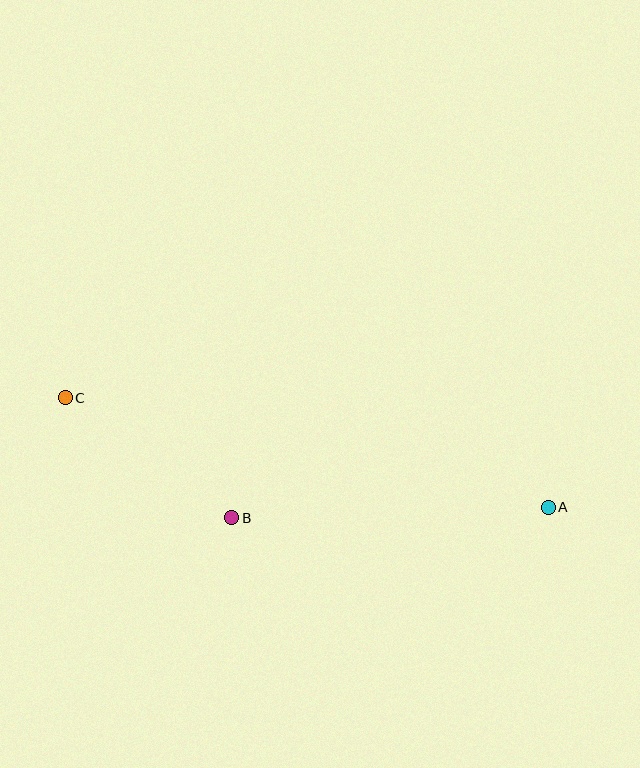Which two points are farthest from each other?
Points A and C are farthest from each other.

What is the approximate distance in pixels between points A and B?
The distance between A and B is approximately 317 pixels.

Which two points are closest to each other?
Points B and C are closest to each other.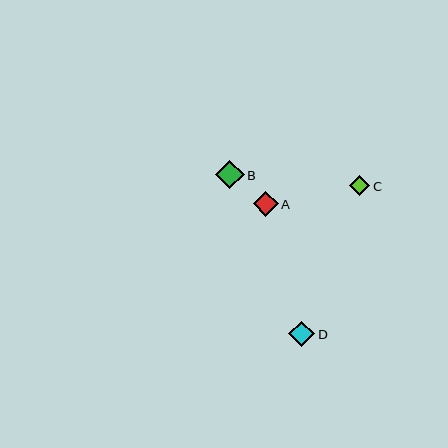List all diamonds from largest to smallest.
From largest to smallest: B, D, A, C.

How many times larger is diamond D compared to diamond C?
Diamond D is approximately 1.3 times the size of diamond C.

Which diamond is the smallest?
Diamond C is the smallest with a size of approximately 20 pixels.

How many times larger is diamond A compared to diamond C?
Diamond A is approximately 1.2 times the size of diamond C.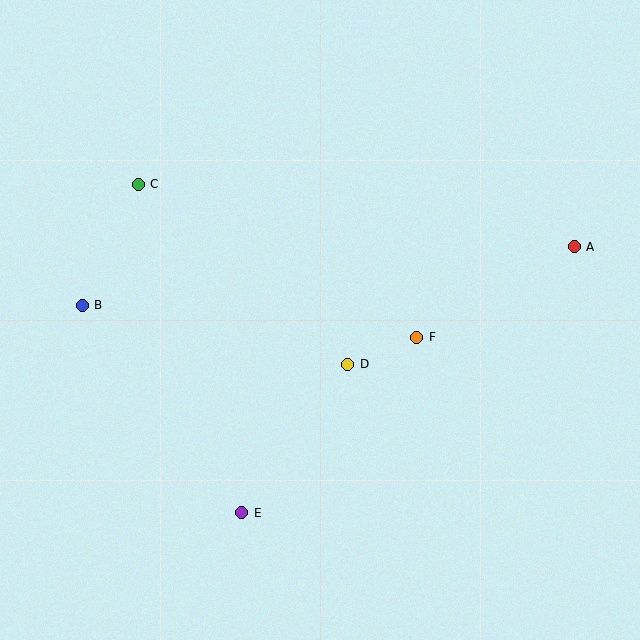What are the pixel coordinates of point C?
Point C is at (138, 184).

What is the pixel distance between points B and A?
The distance between B and A is 496 pixels.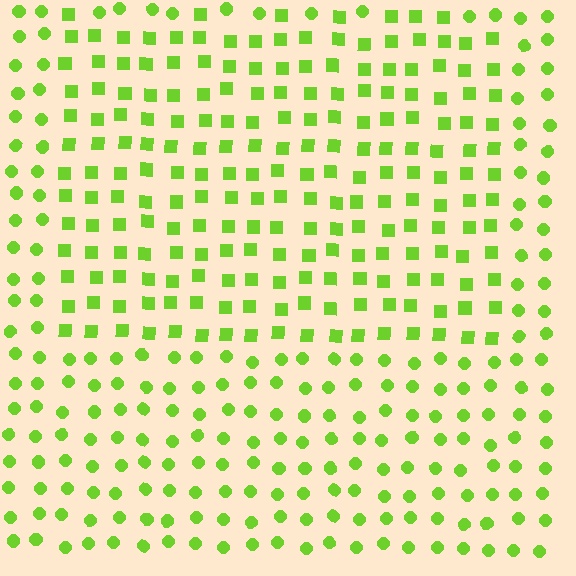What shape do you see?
I see a rectangle.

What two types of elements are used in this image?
The image uses squares inside the rectangle region and circles outside it.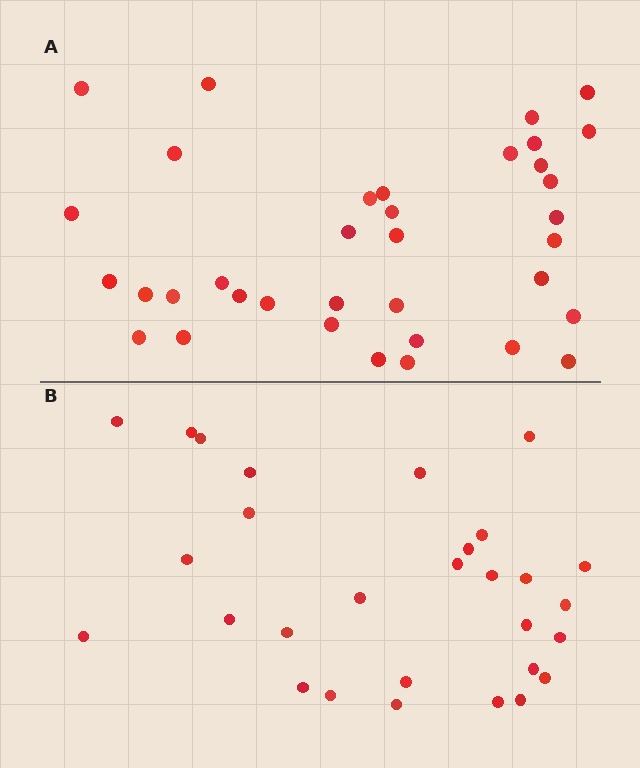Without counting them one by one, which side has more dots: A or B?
Region A (the top region) has more dots.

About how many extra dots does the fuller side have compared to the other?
Region A has roughly 8 or so more dots than region B.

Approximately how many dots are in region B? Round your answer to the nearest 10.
About 30 dots. (The exact count is 29, which rounds to 30.)